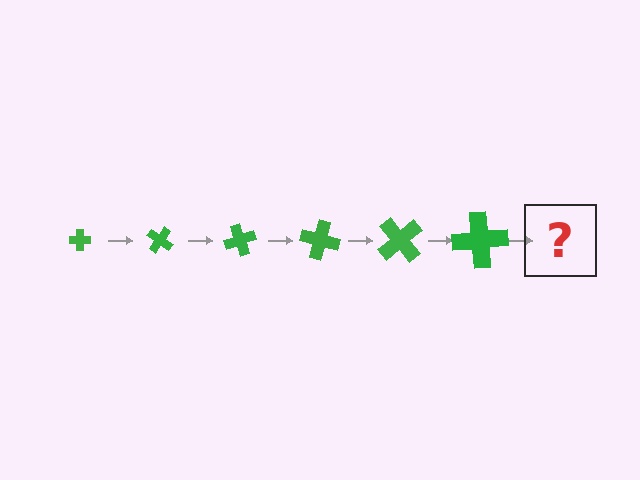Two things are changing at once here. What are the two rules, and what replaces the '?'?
The two rules are that the cross grows larger each step and it rotates 35 degrees each step. The '?' should be a cross, larger than the previous one and rotated 210 degrees from the start.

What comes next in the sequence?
The next element should be a cross, larger than the previous one and rotated 210 degrees from the start.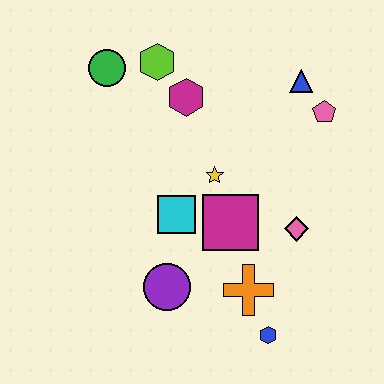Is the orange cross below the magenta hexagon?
Yes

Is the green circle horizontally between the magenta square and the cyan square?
No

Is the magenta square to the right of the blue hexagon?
No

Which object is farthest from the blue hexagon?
The green circle is farthest from the blue hexagon.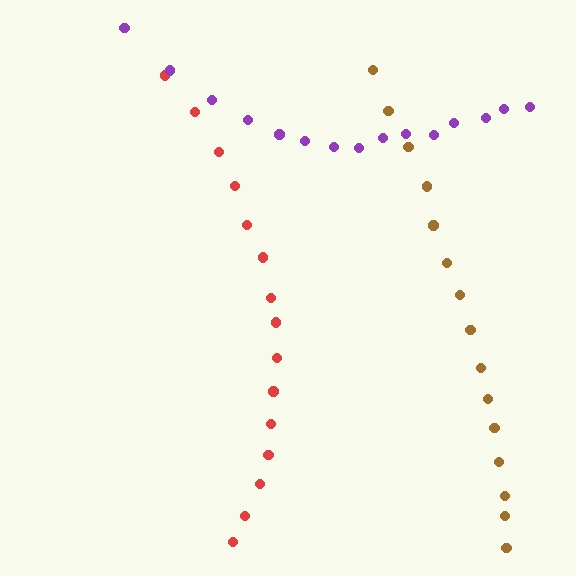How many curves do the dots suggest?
There are 3 distinct paths.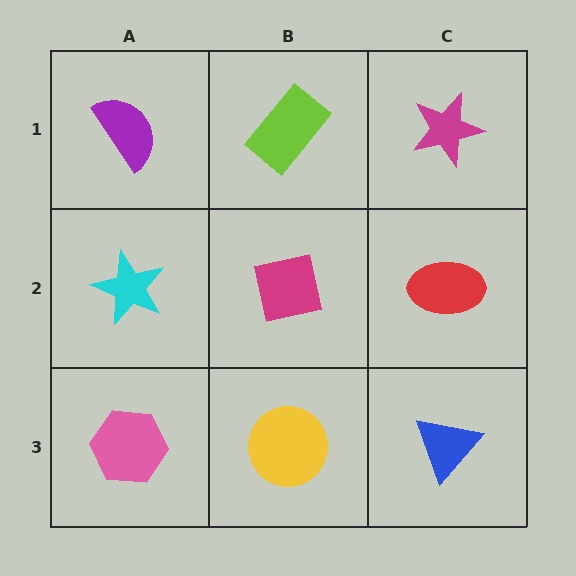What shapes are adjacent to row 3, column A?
A cyan star (row 2, column A), a yellow circle (row 3, column B).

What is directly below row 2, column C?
A blue triangle.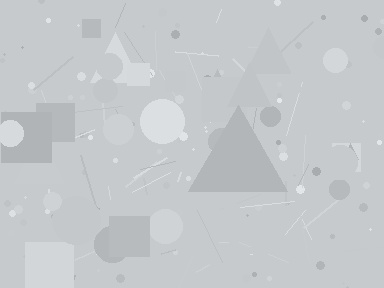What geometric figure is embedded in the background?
A triangle is embedded in the background.